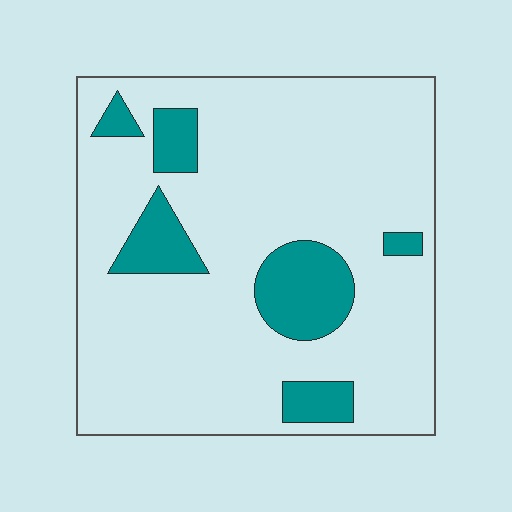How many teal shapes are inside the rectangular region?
6.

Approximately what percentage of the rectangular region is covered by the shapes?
Approximately 15%.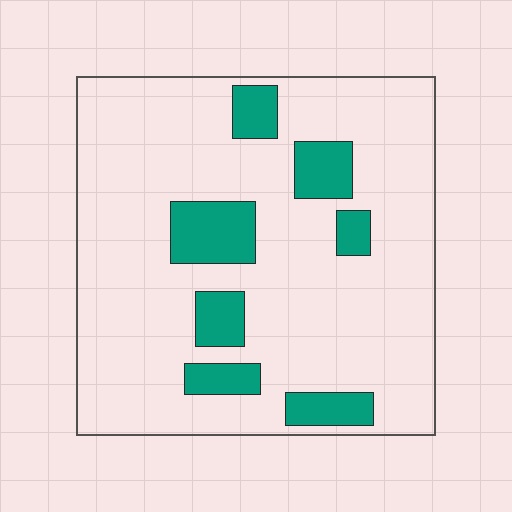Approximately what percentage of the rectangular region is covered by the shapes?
Approximately 15%.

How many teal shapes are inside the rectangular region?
7.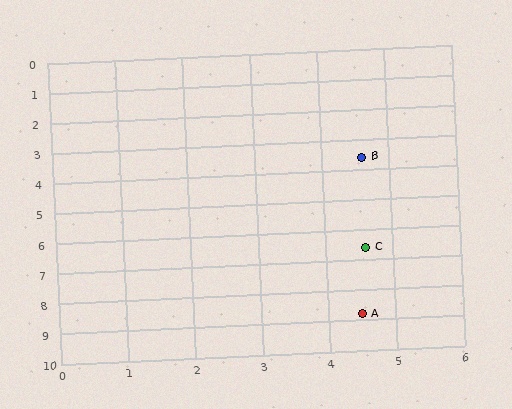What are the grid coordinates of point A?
Point A is at approximately (4.5, 8.8).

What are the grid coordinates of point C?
Point C is at approximately (4.6, 6.6).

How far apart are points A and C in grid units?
Points A and C are about 2.2 grid units apart.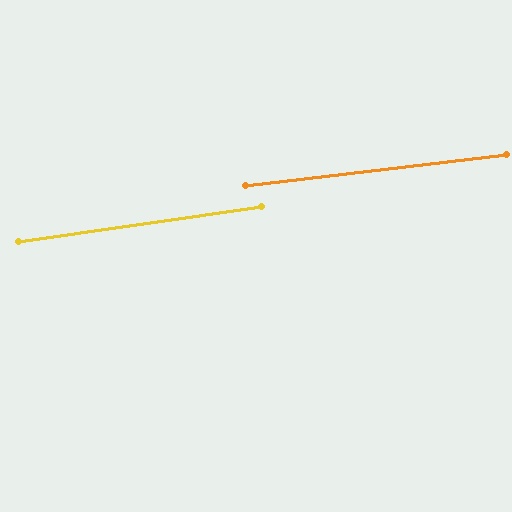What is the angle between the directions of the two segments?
Approximately 1 degree.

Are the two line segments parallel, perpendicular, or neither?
Parallel — their directions differ by only 1.5°.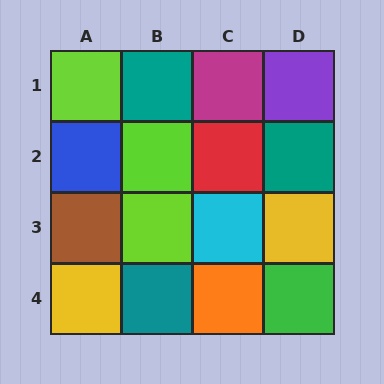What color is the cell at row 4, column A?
Yellow.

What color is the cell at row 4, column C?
Orange.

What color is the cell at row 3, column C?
Cyan.